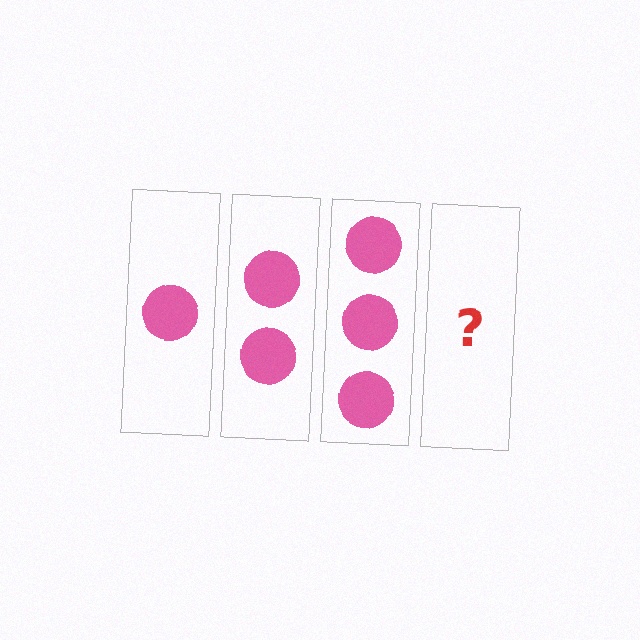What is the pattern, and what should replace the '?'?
The pattern is that each step adds one more circle. The '?' should be 4 circles.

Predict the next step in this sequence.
The next step is 4 circles.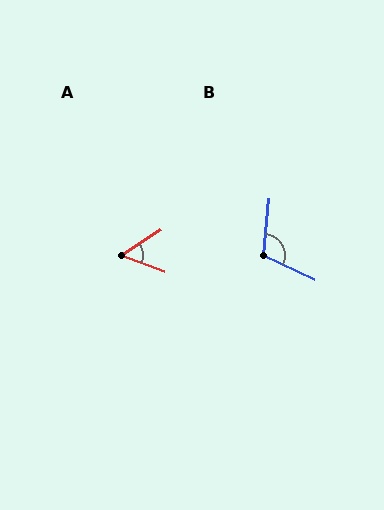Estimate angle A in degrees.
Approximately 54 degrees.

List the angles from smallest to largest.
A (54°), B (110°).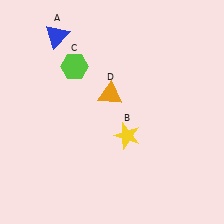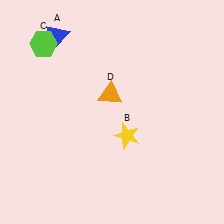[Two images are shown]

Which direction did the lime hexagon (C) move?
The lime hexagon (C) moved left.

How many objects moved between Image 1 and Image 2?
1 object moved between the two images.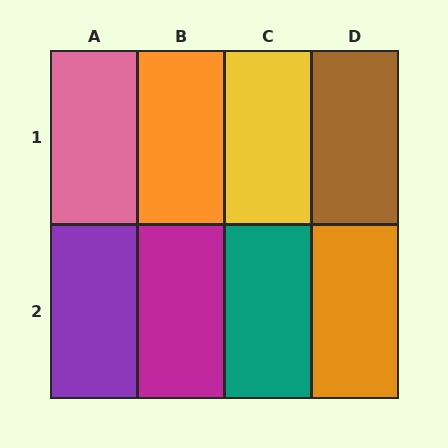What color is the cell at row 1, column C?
Yellow.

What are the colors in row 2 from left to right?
Purple, magenta, teal, orange.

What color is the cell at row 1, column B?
Orange.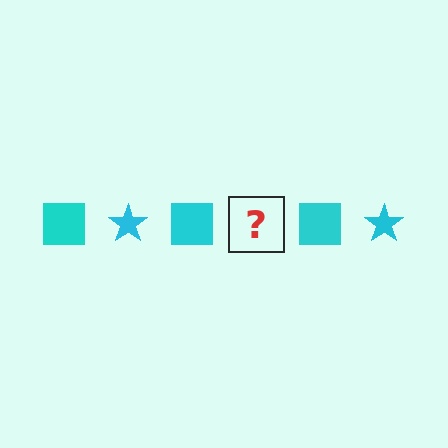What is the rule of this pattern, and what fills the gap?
The rule is that the pattern cycles through square, star shapes in cyan. The gap should be filled with a cyan star.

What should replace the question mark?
The question mark should be replaced with a cyan star.